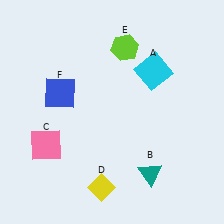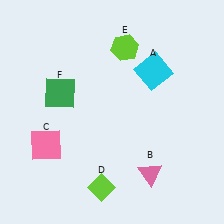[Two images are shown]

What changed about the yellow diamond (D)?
In Image 1, D is yellow. In Image 2, it changed to lime.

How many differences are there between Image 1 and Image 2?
There are 3 differences between the two images.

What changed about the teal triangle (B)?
In Image 1, B is teal. In Image 2, it changed to pink.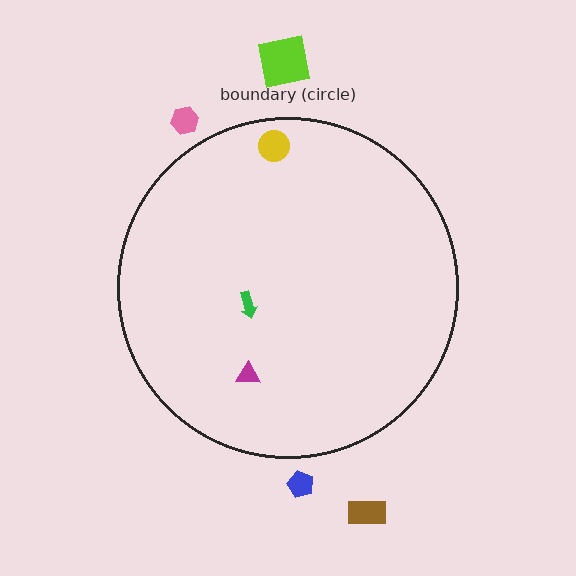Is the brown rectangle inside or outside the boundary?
Outside.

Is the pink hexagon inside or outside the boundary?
Outside.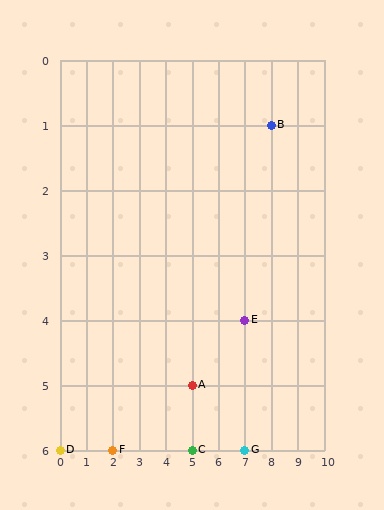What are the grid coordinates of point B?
Point B is at grid coordinates (8, 1).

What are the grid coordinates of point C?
Point C is at grid coordinates (5, 6).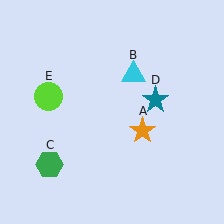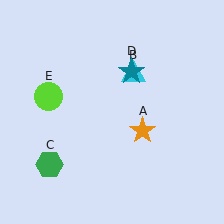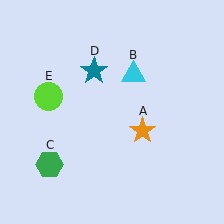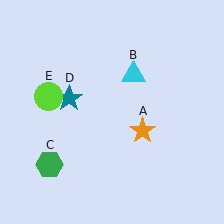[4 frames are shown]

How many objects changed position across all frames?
1 object changed position: teal star (object D).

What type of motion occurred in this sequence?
The teal star (object D) rotated counterclockwise around the center of the scene.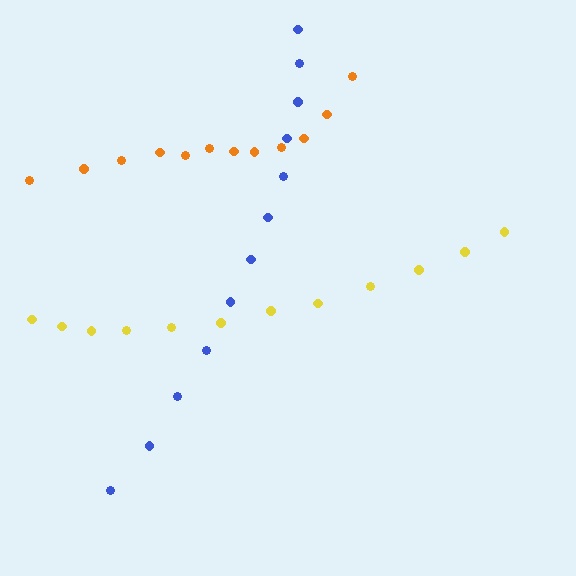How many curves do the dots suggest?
There are 3 distinct paths.